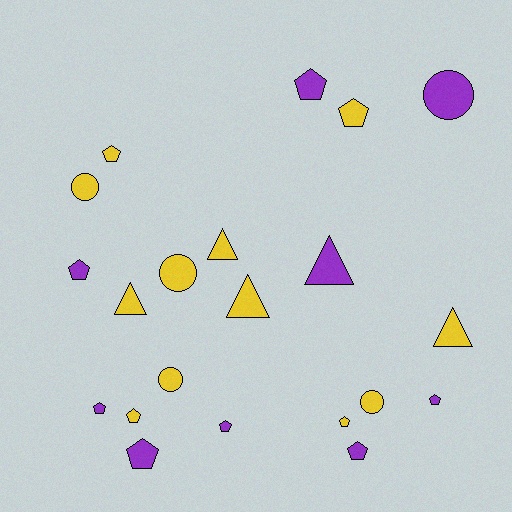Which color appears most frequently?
Yellow, with 12 objects.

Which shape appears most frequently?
Pentagon, with 11 objects.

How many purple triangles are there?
There is 1 purple triangle.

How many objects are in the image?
There are 21 objects.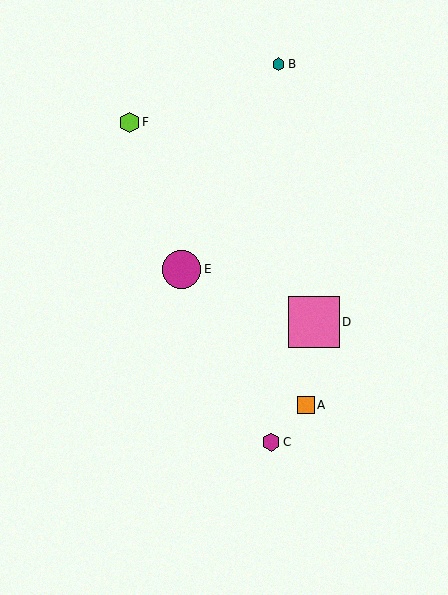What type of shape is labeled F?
Shape F is a lime hexagon.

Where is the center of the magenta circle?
The center of the magenta circle is at (182, 270).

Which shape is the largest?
The pink square (labeled D) is the largest.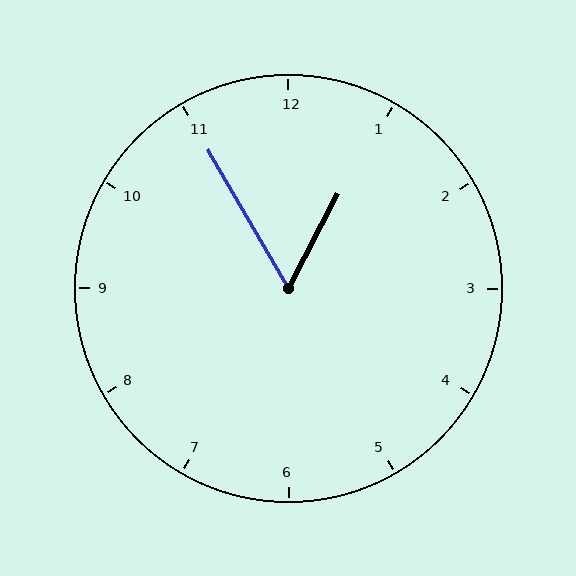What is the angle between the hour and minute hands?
Approximately 58 degrees.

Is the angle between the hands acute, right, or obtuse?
It is acute.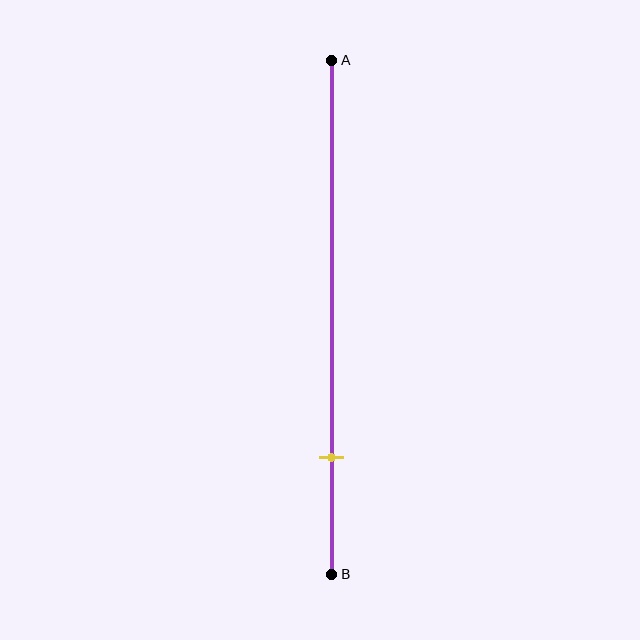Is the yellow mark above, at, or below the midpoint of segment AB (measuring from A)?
The yellow mark is below the midpoint of segment AB.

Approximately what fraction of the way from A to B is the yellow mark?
The yellow mark is approximately 75% of the way from A to B.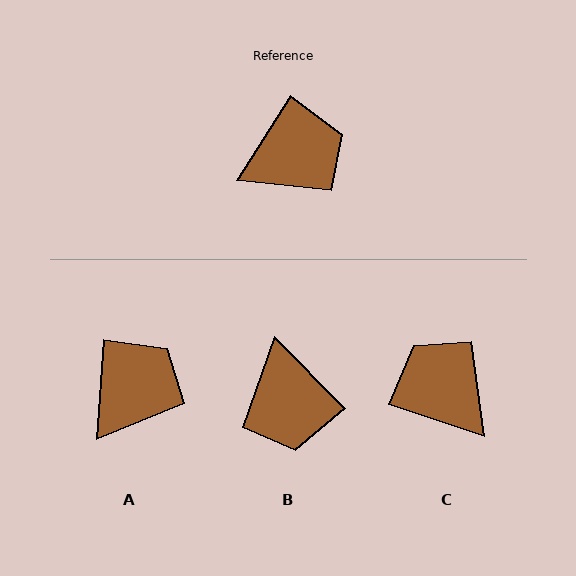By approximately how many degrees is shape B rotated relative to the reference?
Approximately 103 degrees clockwise.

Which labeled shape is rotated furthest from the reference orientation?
C, about 104 degrees away.